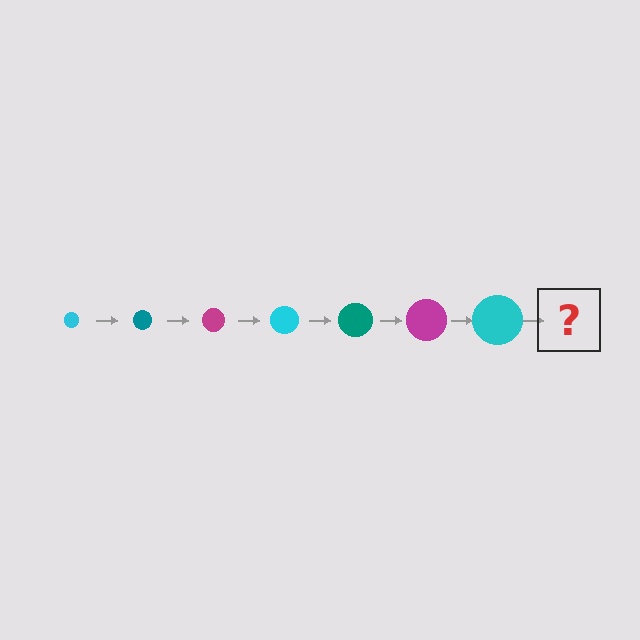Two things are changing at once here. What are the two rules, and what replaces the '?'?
The two rules are that the circle grows larger each step and the color cycles through cyan, teal, and magenta. The '?' should be a teal circle, larger than the previous one.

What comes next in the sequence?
The next element should be a teal circle, larger than the previous one.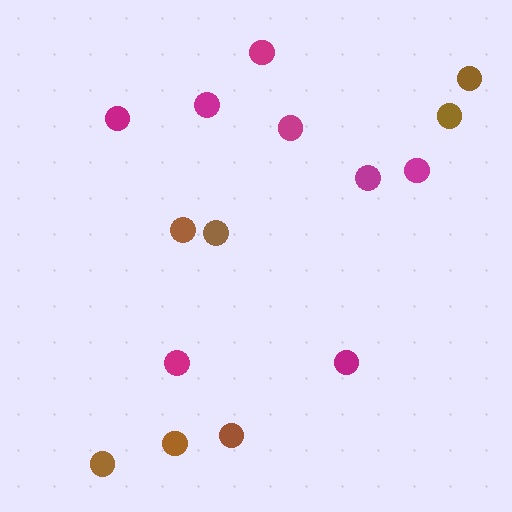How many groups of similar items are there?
There are 2 groups: one group of magenta circles (8) and one group of brown circles (7).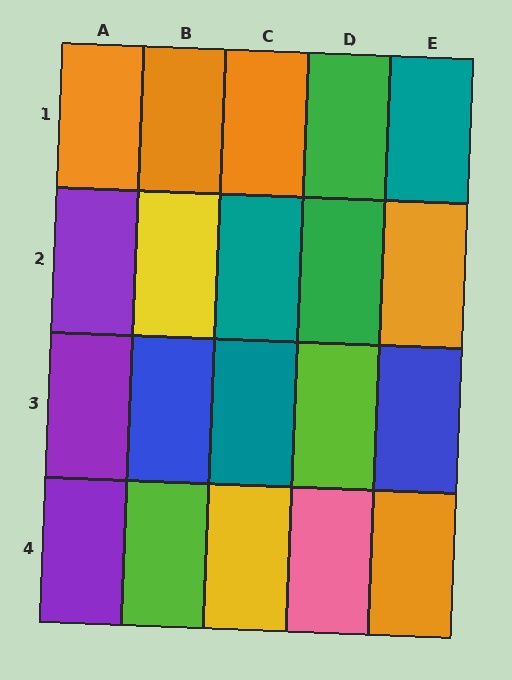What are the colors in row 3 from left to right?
Purple, blue, teal, lime, blue.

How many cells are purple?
3 cells are purple.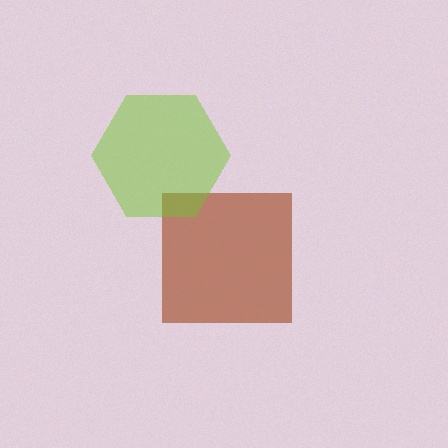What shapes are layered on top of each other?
The layered shapes are: a brown square, a lime hexagon.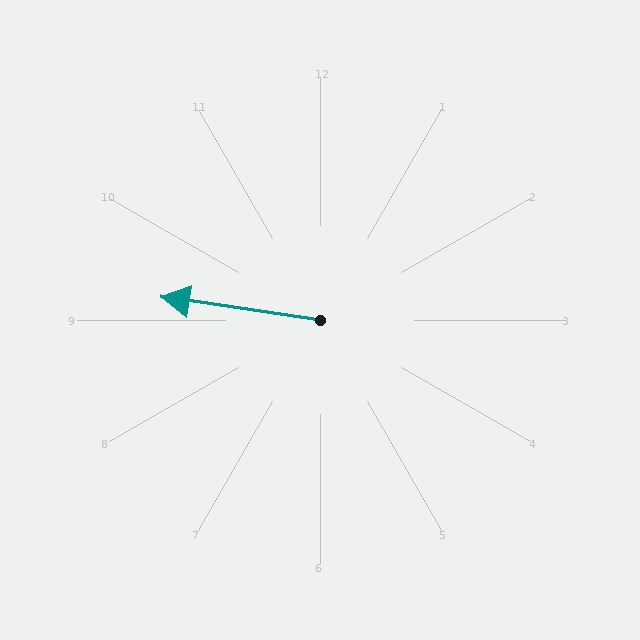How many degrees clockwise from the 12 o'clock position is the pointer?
Approximately 278 degrees.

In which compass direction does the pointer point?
West.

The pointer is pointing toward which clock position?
Roughly 9 o'clock.